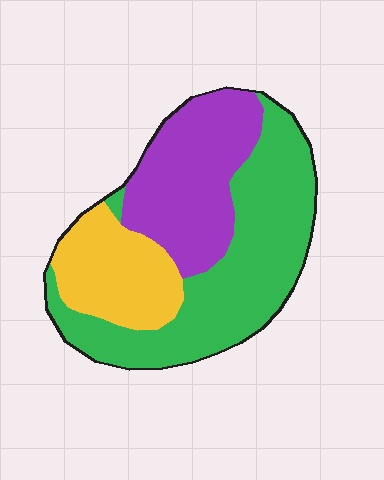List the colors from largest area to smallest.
From largest to smallest: green, purple, yellow.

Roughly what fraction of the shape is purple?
Purple covers about 30% of the shape.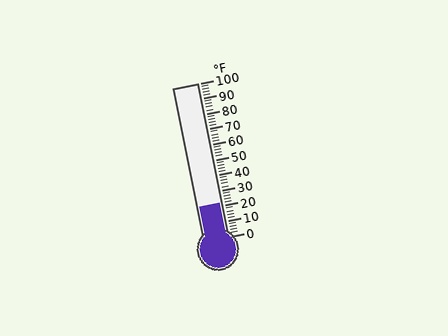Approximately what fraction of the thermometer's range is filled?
The thermometer is filled to approximately 20% of its range.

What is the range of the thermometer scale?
The thermometer scale ranges from 0°F to 100°F.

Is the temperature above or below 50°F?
The temperature is below 50°F.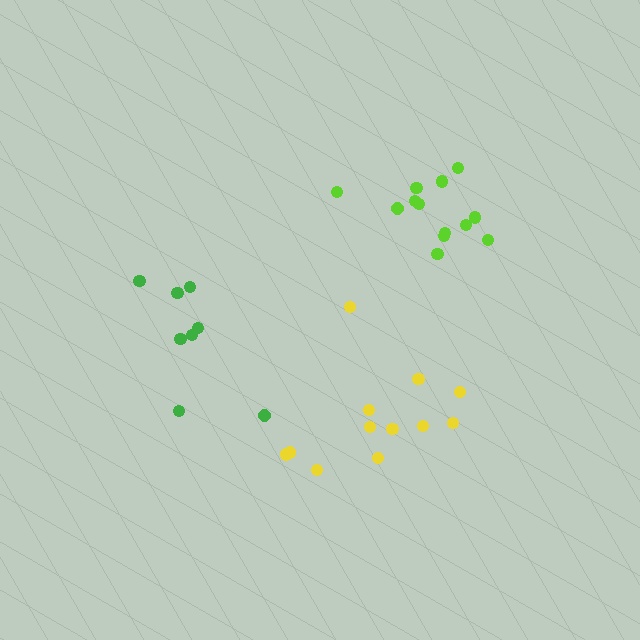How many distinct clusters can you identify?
There are 3 distinct clusters.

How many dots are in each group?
Group 1: 12 dots, Group 2: 8 dots, Group 3: 13 dots (33 total).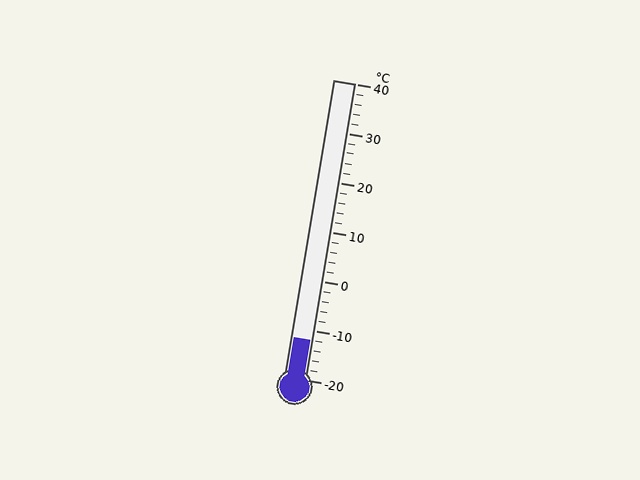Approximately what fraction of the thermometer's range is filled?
The thermometer is filled to approximately 15% of its range.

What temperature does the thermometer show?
The thermometer shows approximately -12°C.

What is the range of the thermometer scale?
The thermometer scale ranges from -20°C to 40°C.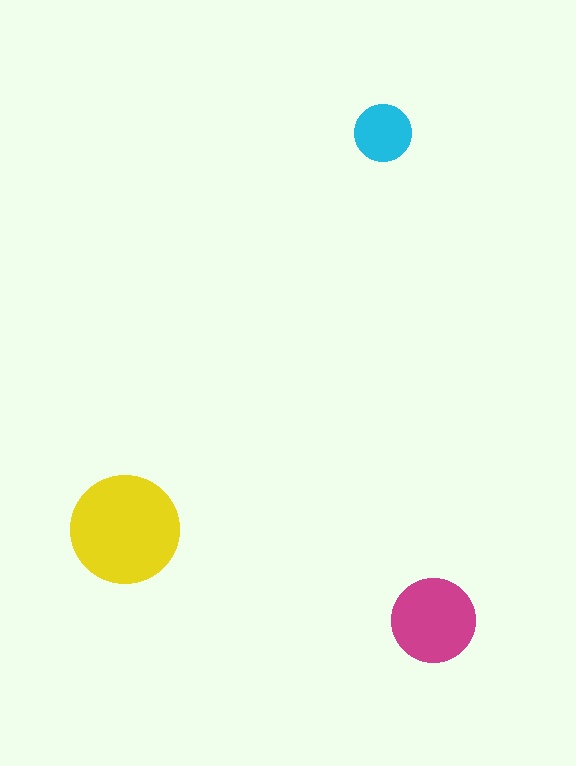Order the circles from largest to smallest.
the yellow one, the magenta one, the cyan one.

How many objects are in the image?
There are 3 objects in the image.